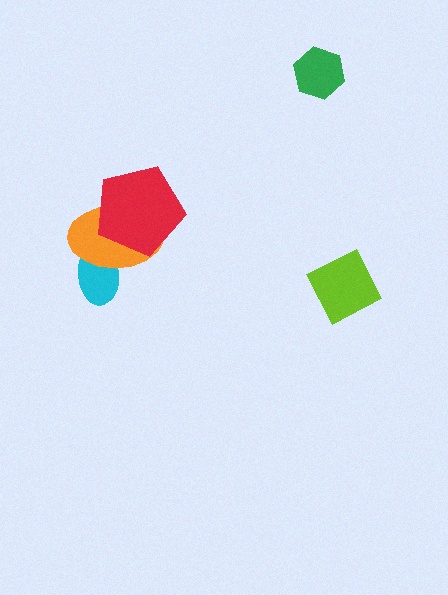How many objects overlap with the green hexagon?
0 objects overlap with the green hexagon.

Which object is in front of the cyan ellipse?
The orange ellipse is in front of the cyan ellipse.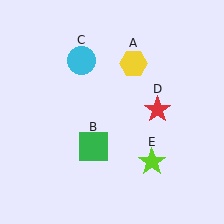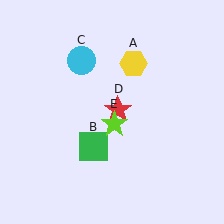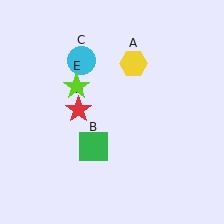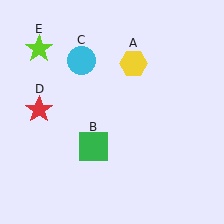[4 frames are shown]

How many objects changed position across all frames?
2 objects changed position: red star (object D), lime star (object E).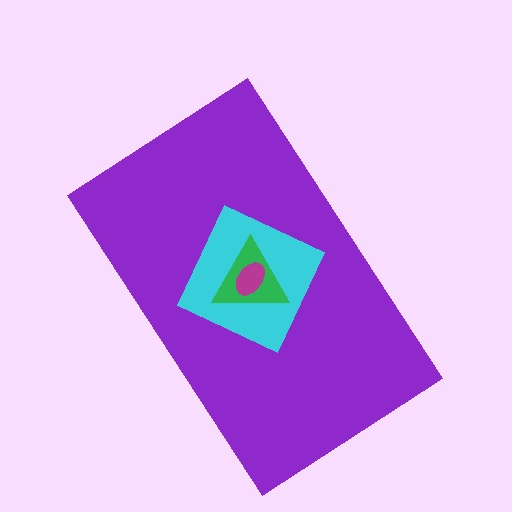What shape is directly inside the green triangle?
The magenta ellipse.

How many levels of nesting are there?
4.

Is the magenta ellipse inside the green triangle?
Yes.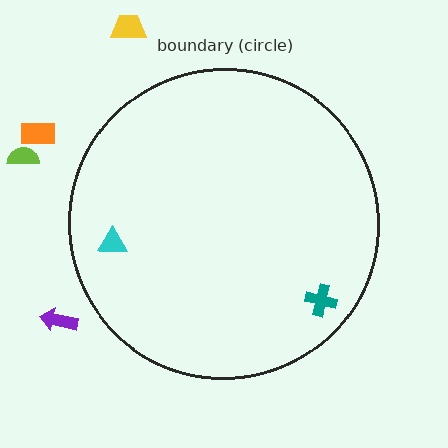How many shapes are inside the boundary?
2 inside, 4 outside.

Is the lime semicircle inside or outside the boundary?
Outside.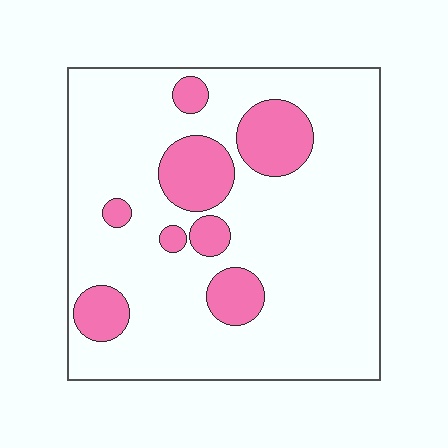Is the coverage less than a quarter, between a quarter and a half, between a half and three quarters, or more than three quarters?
Less than a quarter.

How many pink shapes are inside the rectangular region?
8.